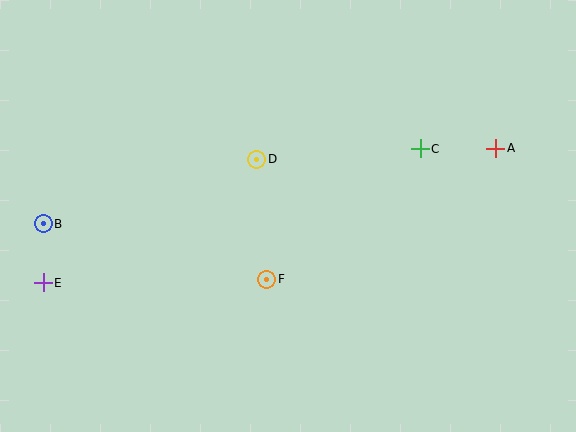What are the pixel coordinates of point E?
Point E is at (43, 283).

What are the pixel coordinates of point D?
Point D is at (257, 159).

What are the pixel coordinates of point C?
Point C is at (420, 149).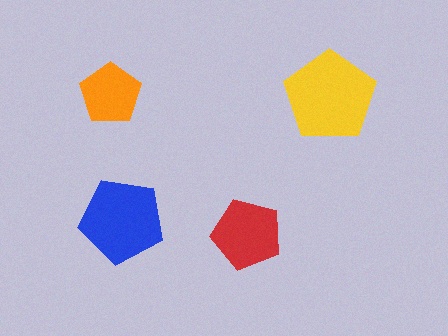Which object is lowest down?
The red pentagon is bottommost.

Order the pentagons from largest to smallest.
the yellow one, the blue one, the red one, the orange one.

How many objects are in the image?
There are 4 objects in the image.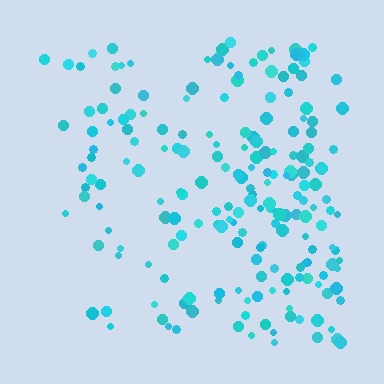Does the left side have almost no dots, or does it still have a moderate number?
Still a moderate number, just noticeably fewer than the right.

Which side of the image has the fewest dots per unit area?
The left.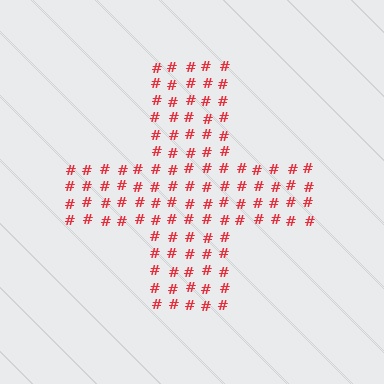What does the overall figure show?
The overall figure shows a cross.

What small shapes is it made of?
It is made of small hash symbols.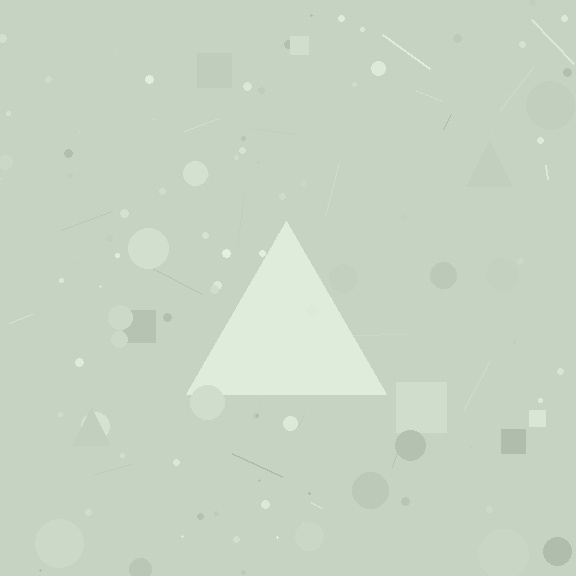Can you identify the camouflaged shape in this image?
The camouflaged shape is a triangle.